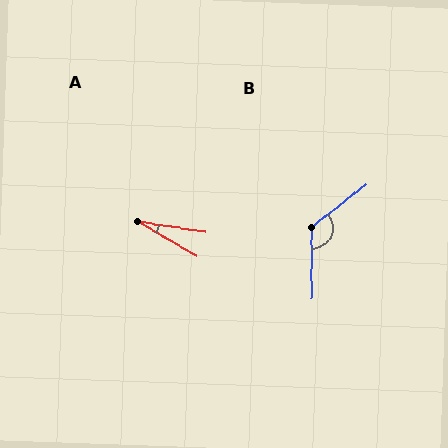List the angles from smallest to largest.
A (21°), B (127°).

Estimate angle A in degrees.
Approximately 21 degrees.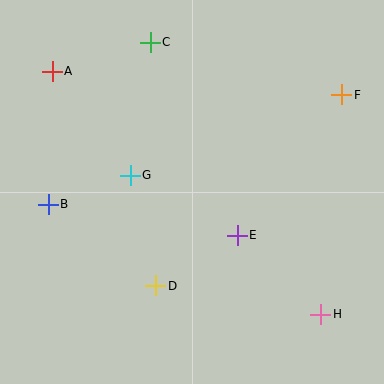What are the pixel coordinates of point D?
Point D is at (156, 286).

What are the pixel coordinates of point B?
Point B is at (48, 204).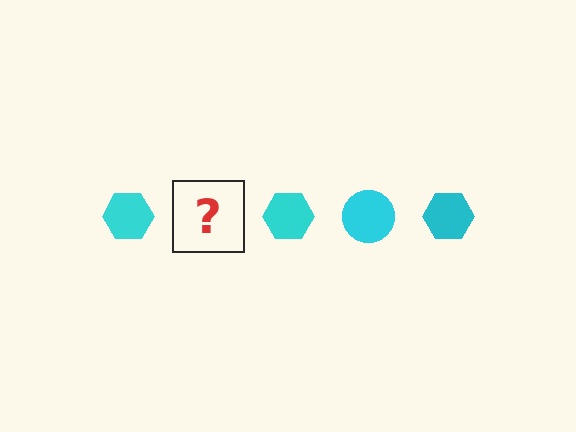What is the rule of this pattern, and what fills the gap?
The rule is that the pattern cycles through hexagon, circle shapes in cyan. The gap should be filled with a cyan circle.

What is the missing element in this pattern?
The missing element is a cyan circle.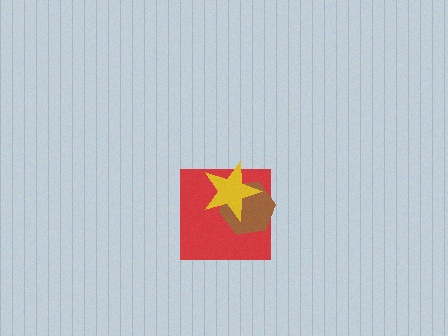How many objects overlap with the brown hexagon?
2 objects overlap with the brown hexagon.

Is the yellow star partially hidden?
No, no other shape covers it.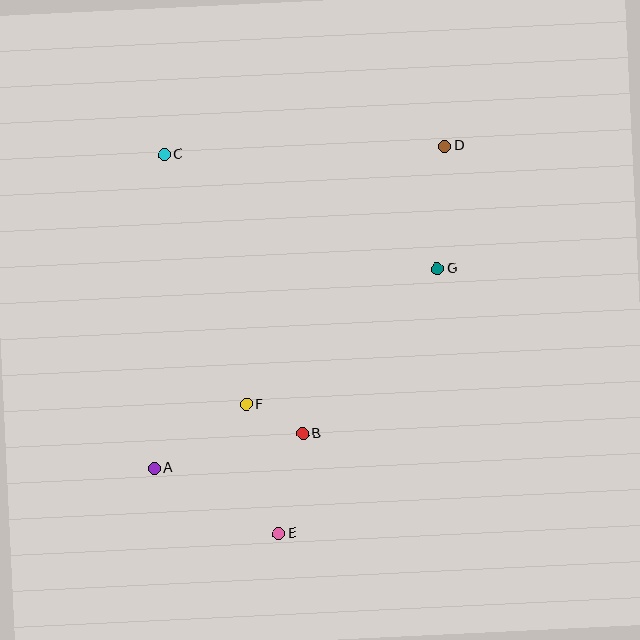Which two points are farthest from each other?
Points A and D are farthest from each other.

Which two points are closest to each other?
Points B and F are closest to each other.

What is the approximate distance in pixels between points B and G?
The distance between B and G is approximately 213 pixels.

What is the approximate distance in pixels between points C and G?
The distance between C and G is approximately 296 pixels.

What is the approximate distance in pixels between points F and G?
The distance between F and G is approximately 234 pixels.